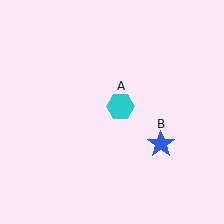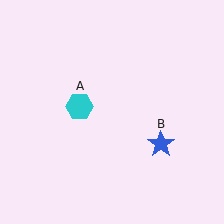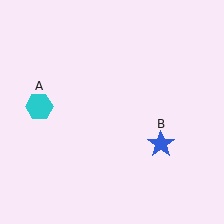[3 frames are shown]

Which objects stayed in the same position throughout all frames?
Blue star (object B) remained stationary.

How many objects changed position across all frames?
1 object changed position: cyan hexagon (object A).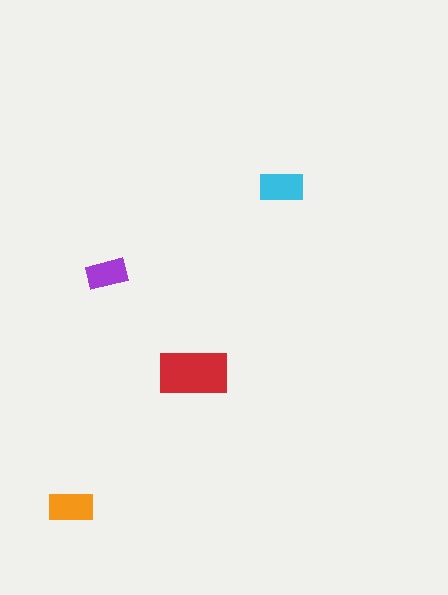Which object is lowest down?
The orange rectangle is bottommost.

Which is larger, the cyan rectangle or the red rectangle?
The red one.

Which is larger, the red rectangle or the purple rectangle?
The red one.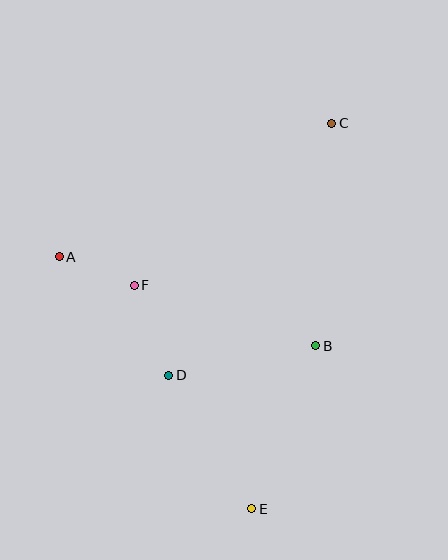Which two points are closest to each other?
Points A and F are closest to each other.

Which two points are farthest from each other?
Points C and E are farthest from each other.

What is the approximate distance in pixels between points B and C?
The distance between B and C is approximately 223 pixels.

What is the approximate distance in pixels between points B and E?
The distance between B and E is approximately 175 pixels.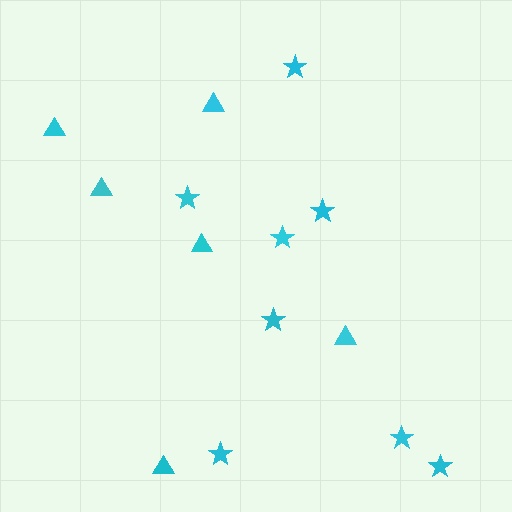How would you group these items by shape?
There are 2 groups: one group of stars (8) and one group of triangles (6).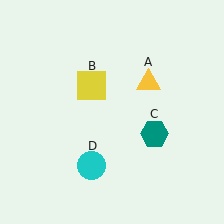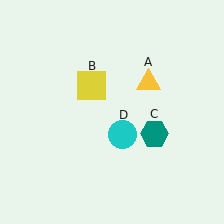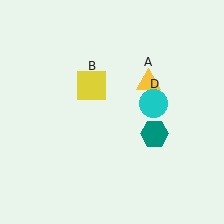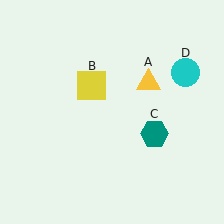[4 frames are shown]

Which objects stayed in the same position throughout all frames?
Yellow triangle (object A) and yellow square (object B) and teal hexagon (object C) remained stationary.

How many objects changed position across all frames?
1 object changed position: cyan circle (object D).